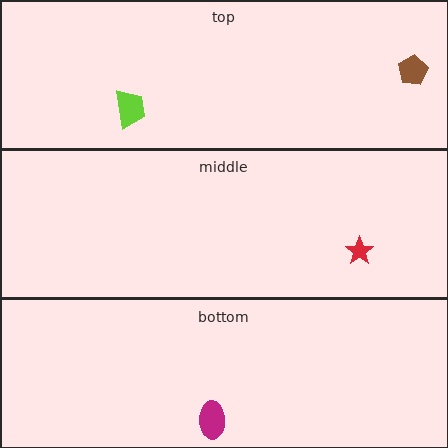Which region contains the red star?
The middle region.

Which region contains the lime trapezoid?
The top region.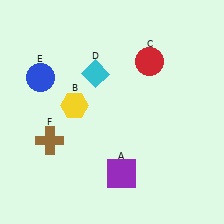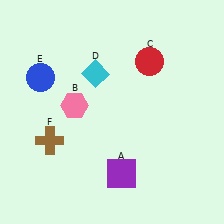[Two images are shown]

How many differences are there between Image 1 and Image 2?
There is 1 difference between the two images.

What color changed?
The hexagon (B) changed from yellow in Image 1 to pink in Image 2.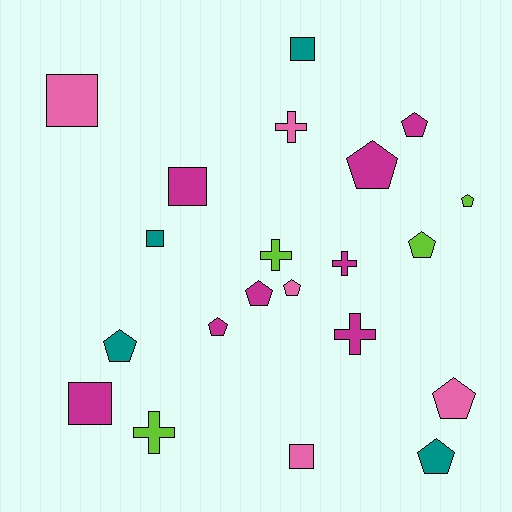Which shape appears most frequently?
Pentagon, with 10 objects.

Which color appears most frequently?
Magenta, with 8 objects.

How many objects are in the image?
There are 21 objects.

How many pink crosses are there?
There is 1 pink cross.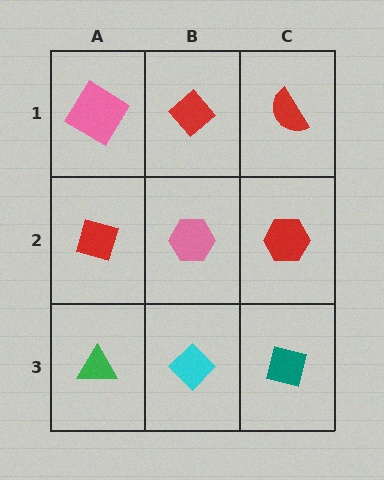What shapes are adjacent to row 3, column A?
A red diamond (row 2, column A), a cyan diamond (row 3, column B).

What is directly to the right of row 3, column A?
A cyan diamond.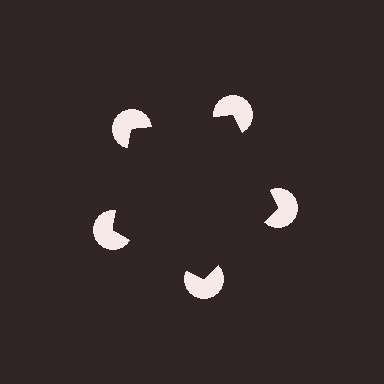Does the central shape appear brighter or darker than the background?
It typically appears slightly darker than the background, even though no actual brightness change is drawn.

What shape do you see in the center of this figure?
An illusory pentagon — its edges are inferred from the aligned wedge cuts in the pac-man discs, not physically drawn.